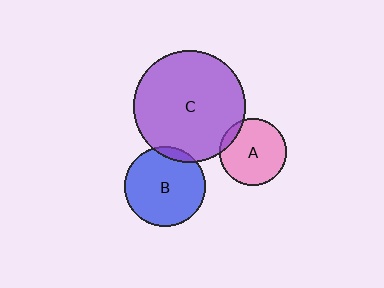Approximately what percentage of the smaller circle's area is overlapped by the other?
Approximately 10%.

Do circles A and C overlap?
Yes.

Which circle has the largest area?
Circle C (purple).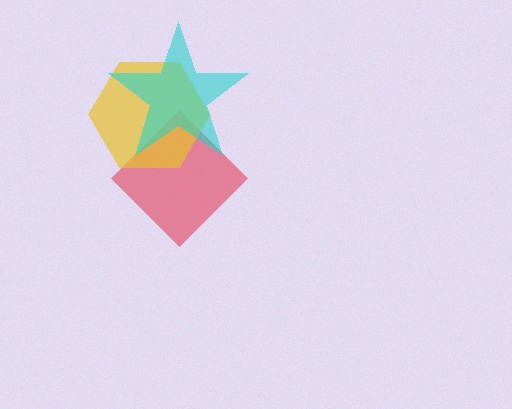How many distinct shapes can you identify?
There are 3 distinct shapes: a red diamond, a yellow hexagon, a cyan star.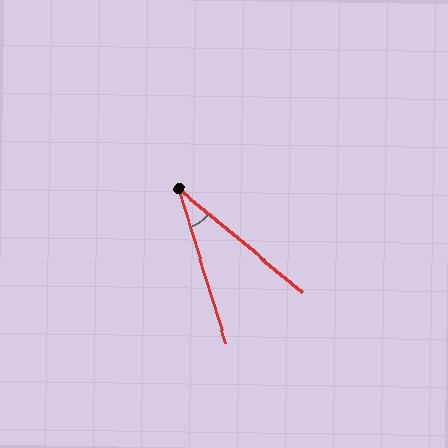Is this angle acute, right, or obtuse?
It is acute.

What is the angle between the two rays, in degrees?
Approximately 33 degrees.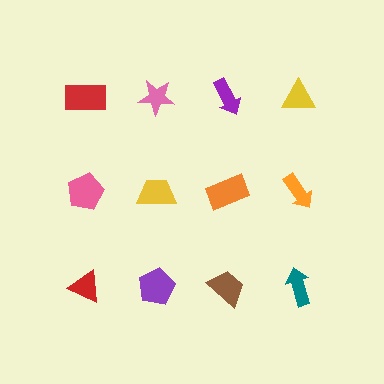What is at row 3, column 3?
A brown trapezoid.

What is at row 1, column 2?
A pink star.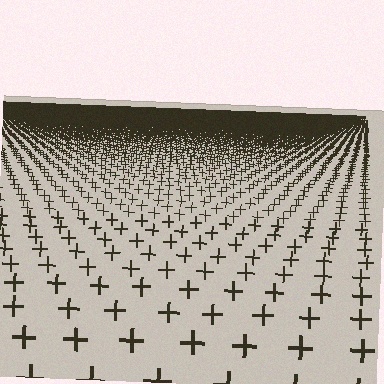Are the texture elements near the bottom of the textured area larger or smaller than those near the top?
Larger. Near the bottom, elements are closer to the viewer and appear at a bigger on-screen size.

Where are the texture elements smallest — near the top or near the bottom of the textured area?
Near the top.